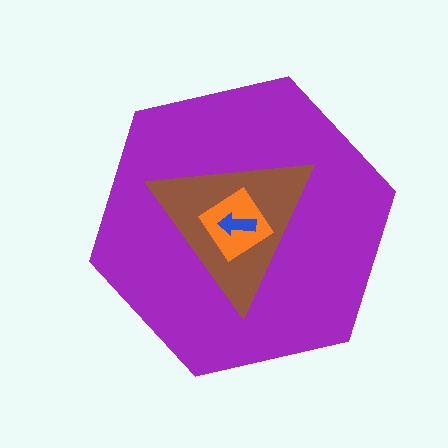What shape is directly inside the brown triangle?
The orange diamond.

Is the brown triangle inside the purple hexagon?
Yes.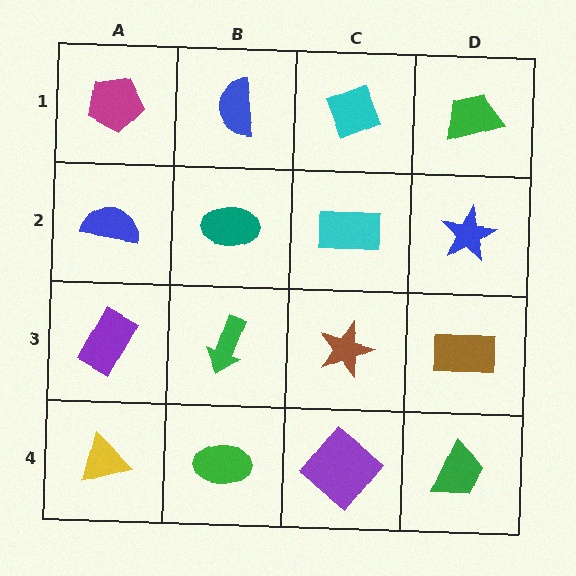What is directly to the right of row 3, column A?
A green arrow.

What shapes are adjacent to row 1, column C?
A cyan rectangle (row 2, column C), a blue semicircle (row 1, column B), a green trapezoid (row 1, column D).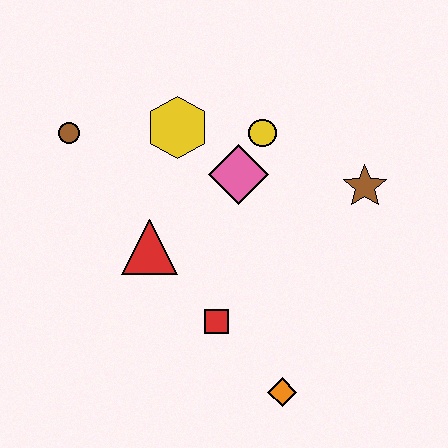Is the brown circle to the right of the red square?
No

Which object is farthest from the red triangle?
The brown star is farthest from the red triangle.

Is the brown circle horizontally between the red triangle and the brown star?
No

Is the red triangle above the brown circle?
No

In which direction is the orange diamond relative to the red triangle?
The orange diamond is below the red triangle.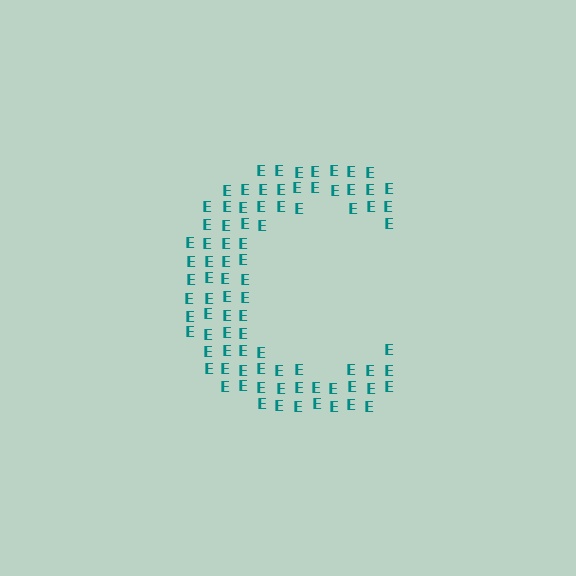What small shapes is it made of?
It is made of small letter E's.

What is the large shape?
The large shape is the letter C.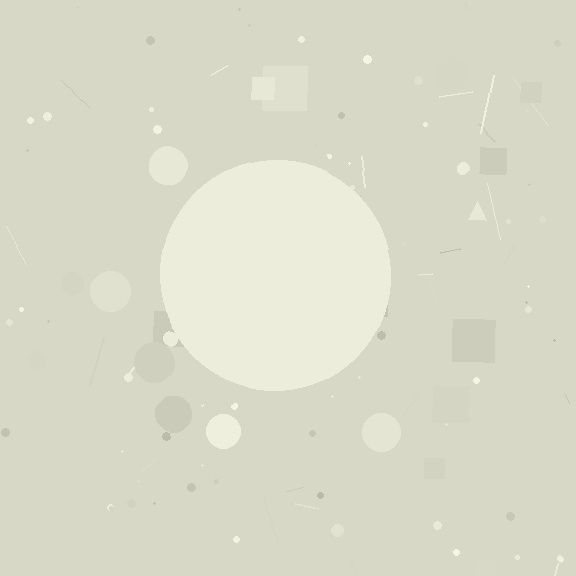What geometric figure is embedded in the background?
A circle is embedded in the background.